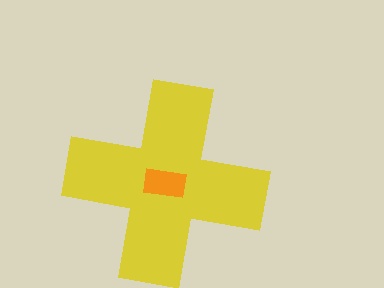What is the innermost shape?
The orange rectangle.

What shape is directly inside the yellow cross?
The orange rectangle.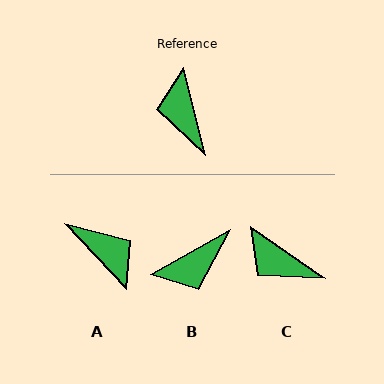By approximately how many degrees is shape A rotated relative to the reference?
Approximately 151 degrees clockwise.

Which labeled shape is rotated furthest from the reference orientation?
A, about 151 degrees away.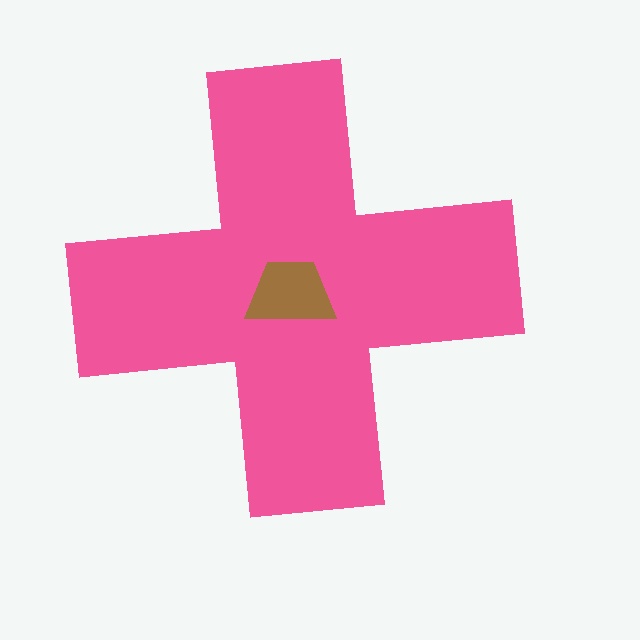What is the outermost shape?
The pink cross.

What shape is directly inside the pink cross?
The brown trapezoid.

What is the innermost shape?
The brown trapezoid.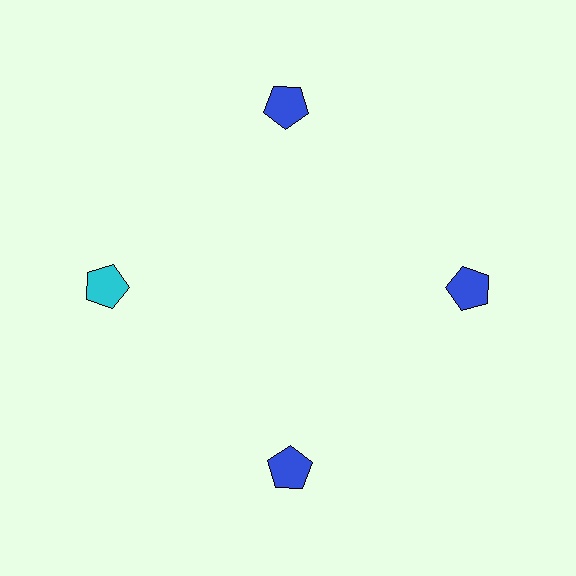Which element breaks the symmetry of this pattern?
The cyan pentagon at roughly the 9 o'clock position breaks the symmetry. All other shapes are blue pentagons.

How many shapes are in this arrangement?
There are 4 shapes arranged in a ring pattern.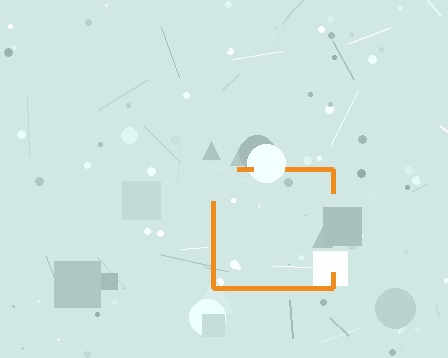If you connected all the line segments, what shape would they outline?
They would outline a square.